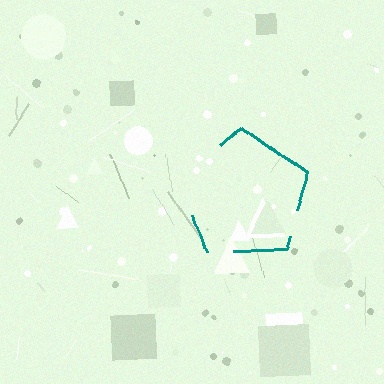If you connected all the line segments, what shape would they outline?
They would outline a pentagon.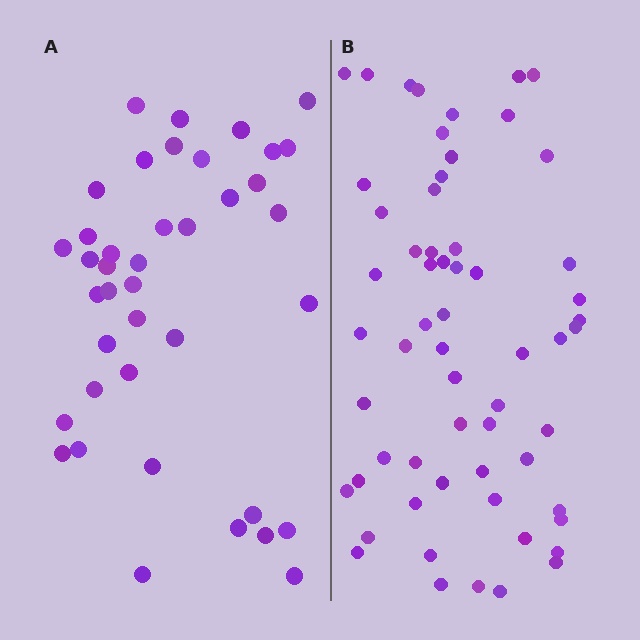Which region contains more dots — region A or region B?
Region B (the right region) has more dots.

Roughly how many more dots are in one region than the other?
Region B has approximately 20 more dots than region A.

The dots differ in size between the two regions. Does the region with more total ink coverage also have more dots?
No. Region A has more total ink coverage because its dots are larger, but region B actually contains more individual dots. Total area can be misleading — the number of items is what matters here.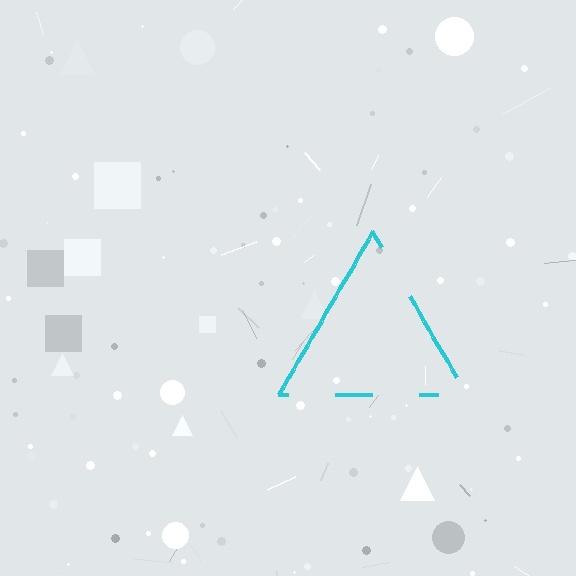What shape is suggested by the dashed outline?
The dashed outline suggests a triangle.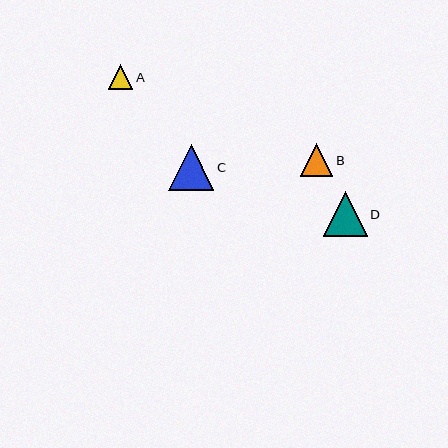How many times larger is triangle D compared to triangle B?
Triangle D is approximately 1.4 times the size of triangle B.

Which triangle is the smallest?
Triangle A is the smallest with a size of approximately 24 pixels.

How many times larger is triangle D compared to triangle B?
Triangle D is approximately 1.4 times the size of triangle B.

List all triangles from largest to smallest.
From largest to smallest: C, D, B, A.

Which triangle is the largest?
Triangle C is the largest with a size of approximately 46 pixels.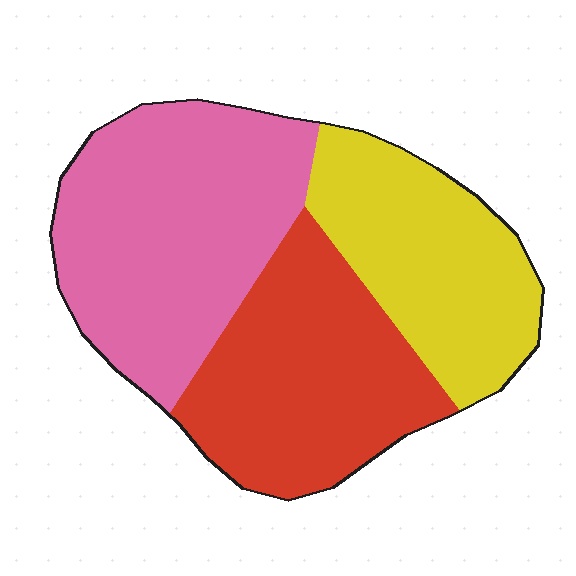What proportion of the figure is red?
Red takes up between a quarter and a half of the figure.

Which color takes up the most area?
Pink, at roughly 40%.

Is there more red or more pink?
Pink.